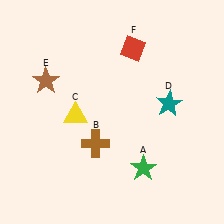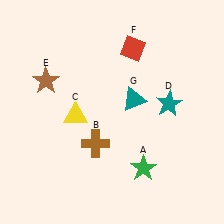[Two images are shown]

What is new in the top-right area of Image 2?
A teal triangle (G) was added in the top-right area of Image 2.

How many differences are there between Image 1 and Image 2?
There is 1 difference between the two images.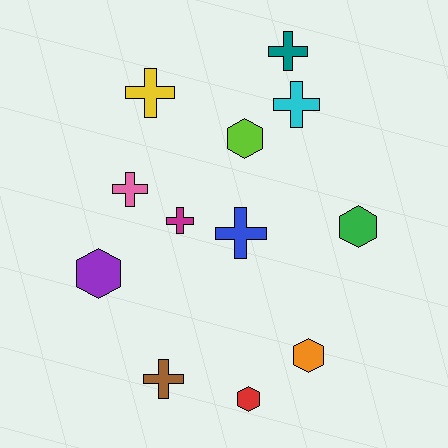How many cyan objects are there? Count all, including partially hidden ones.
There is 1 cyan object.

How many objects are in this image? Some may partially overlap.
There are 12 objects.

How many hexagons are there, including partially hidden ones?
There are 5 hexagons.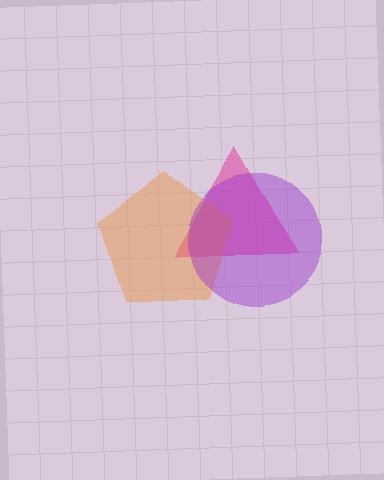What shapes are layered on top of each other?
The layered shapes are: a pink triangle, an orange pentagon, a purple circle.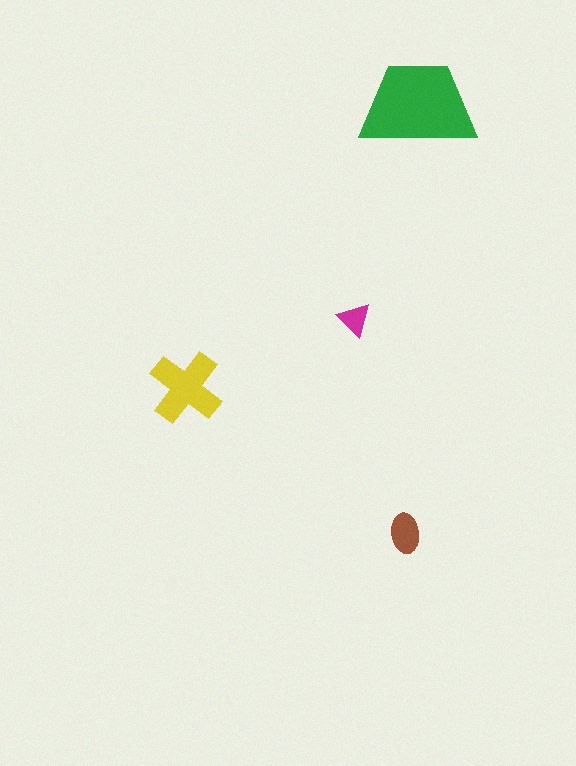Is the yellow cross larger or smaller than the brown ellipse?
Larger.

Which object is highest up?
The green trapezoid is topmost.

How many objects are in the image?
There are 4 objects in the image.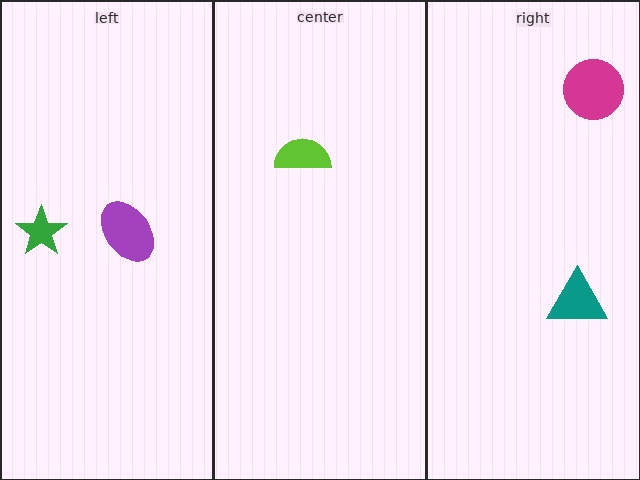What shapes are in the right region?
The teal triangle, the magenta circle.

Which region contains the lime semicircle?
The center region.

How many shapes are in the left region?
2.